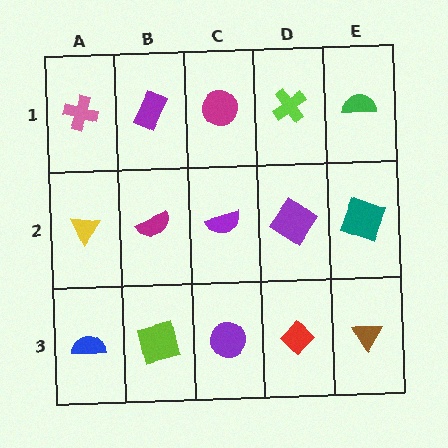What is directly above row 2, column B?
A purple rectangle.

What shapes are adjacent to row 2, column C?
A magenta circle (row 1, column C), a purple circle (row 3, column C), a magenta semicircle (row 2, column B), a purple diamond (row 2, column D).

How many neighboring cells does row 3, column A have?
2.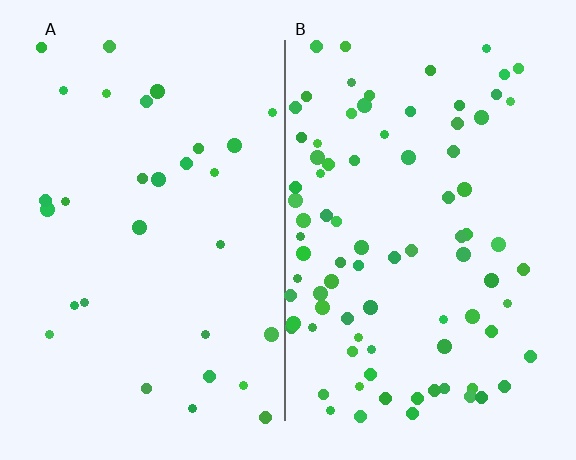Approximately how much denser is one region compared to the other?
Approximately 2.8× — region B over region A.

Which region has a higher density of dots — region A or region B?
B (the right).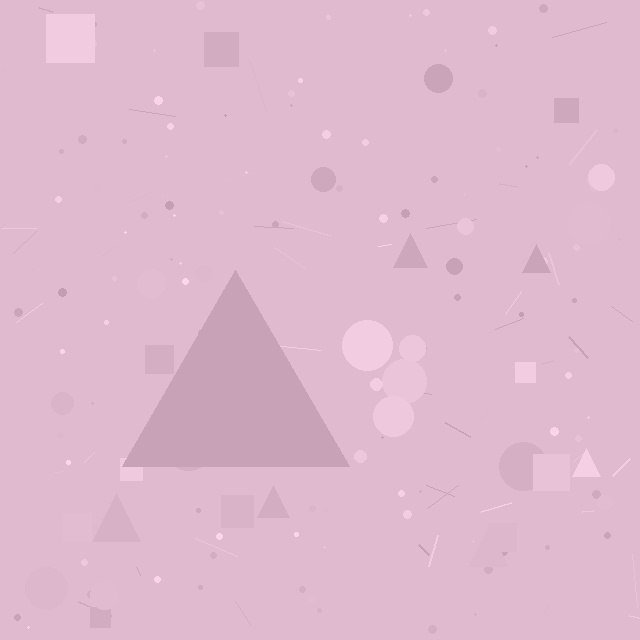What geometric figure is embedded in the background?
A triangle is embedded in the background.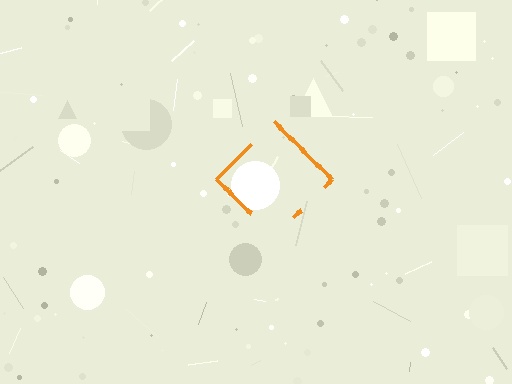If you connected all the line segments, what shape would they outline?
They would outline a diamond.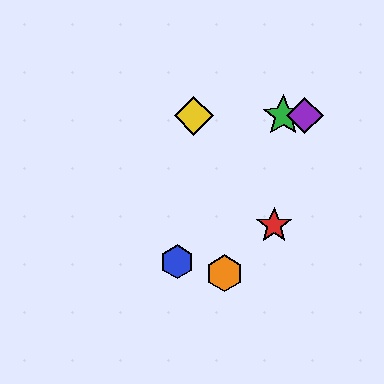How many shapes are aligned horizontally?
3 shapes (the green star, the yellow diamond, the purple diamond) are aligned horizontally.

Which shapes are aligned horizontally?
The green star, the yellow diamond, the purple diamond are aligned horizontally.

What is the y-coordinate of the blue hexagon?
The blue hexagon is at y≈262.